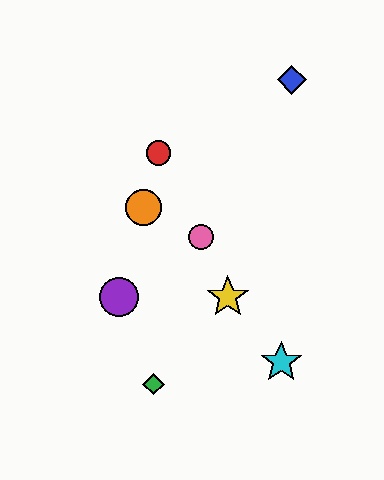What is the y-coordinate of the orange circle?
The orange circle is at y≈207.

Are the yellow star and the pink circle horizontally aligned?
No, the yellow star is at y≈297 and the pink circle is at y≈237.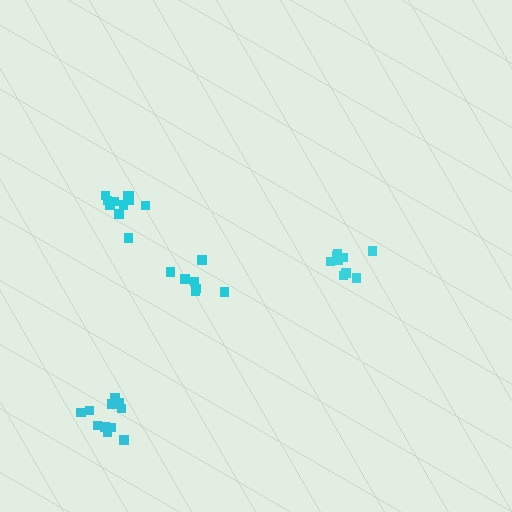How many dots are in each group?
Group 1: 11 dots, Group 2: 11 dots, Group 3: 7 dots, Group 4: 9 dots (38 total).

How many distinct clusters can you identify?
There are 4 distinct clusters.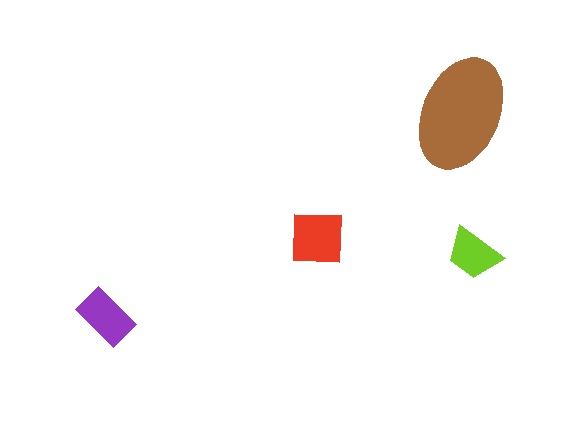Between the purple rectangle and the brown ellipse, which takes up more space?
The brown ellipse.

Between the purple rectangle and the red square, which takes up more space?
The red square.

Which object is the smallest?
The lime trapezoid.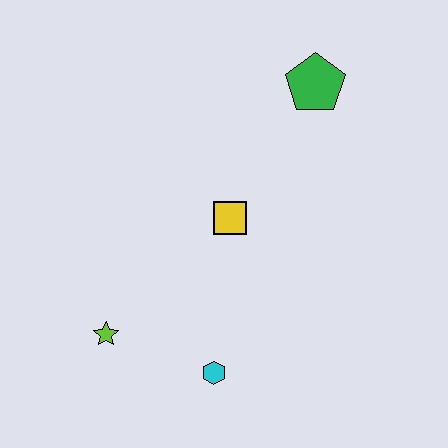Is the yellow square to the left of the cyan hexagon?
No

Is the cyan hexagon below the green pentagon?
Yes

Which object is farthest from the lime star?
The green pentagon is farthest from the lime star.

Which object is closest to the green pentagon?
The yellow square is closest to the green pentagon.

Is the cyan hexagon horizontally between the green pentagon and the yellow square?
No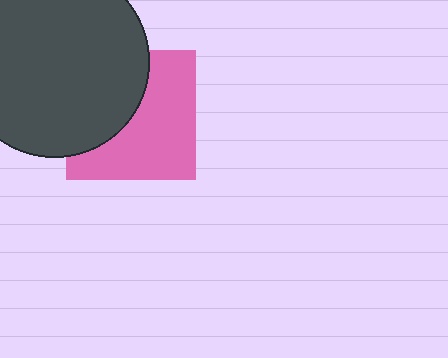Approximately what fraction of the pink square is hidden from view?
Roughly 43% of the pink square is hidden behind the dark gray circle.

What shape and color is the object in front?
The object in front is a dark gray circle.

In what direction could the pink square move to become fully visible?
The pink square could move right. That would shift it out from behind the dark gray circle entirely.